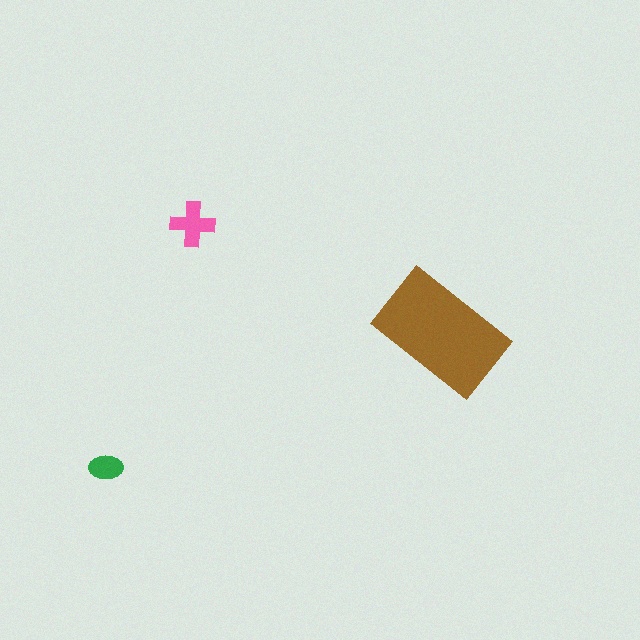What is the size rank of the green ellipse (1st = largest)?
3rd.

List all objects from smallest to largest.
The green ellipse, the pink cross, the brown rectangle.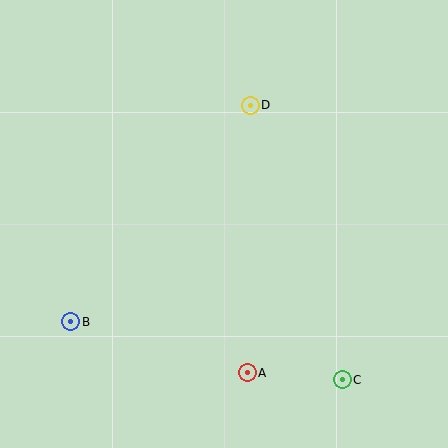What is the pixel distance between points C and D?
The distance between C and D is 290 pixels.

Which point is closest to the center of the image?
Point D at (250, 105) is closest to the center.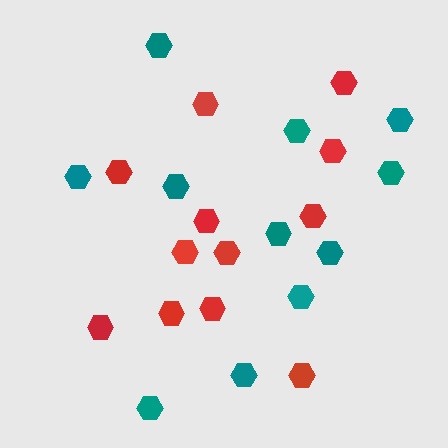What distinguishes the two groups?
There are 2 groups: one group of teal hexagons (11) and one group of red hexagons (12).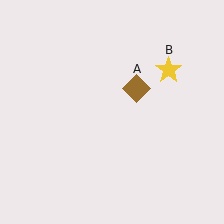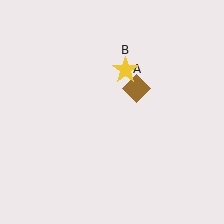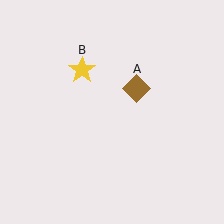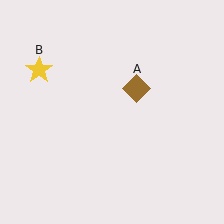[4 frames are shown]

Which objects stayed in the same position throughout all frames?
Brown diamond (object A) remained stationary.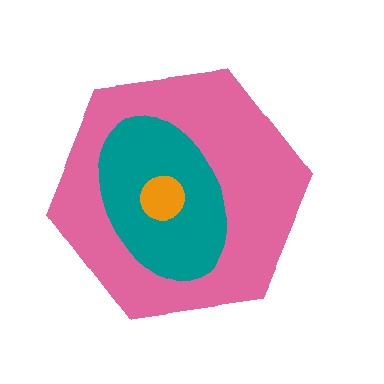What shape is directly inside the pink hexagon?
The teal ellipse.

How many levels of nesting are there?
3.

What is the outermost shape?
The pink hexagon.